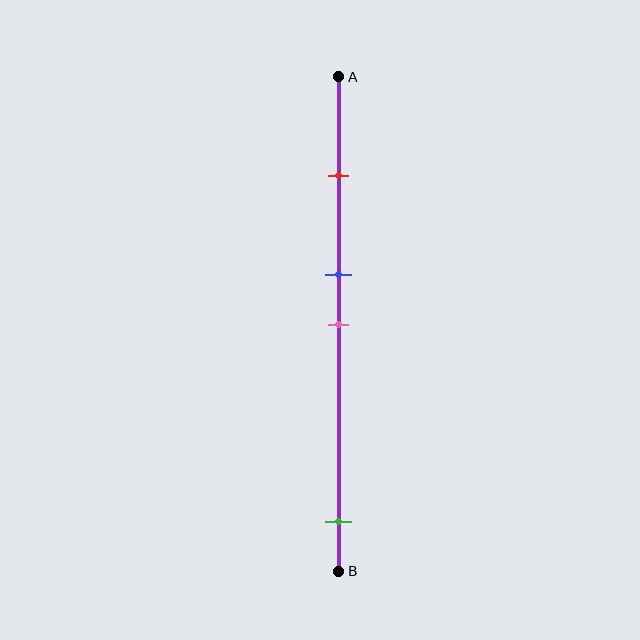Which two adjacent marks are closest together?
The blue and pink marks are the closest adjacent pair.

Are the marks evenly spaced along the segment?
No, the marks are not evenly spaced.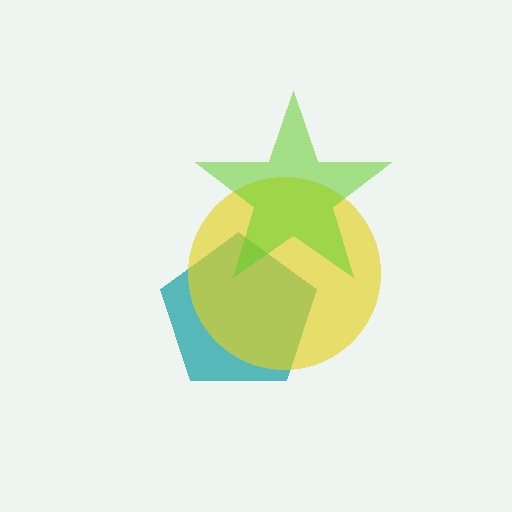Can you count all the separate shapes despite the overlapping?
Yes, there are 3 separate shapes.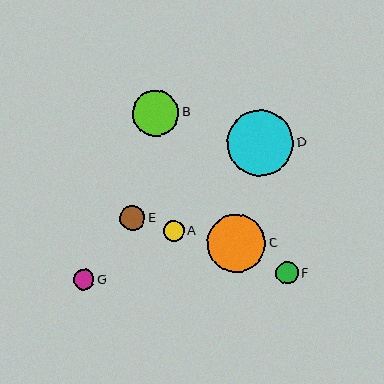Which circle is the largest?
Circle D is the largest with a size of approximately 66 pixels.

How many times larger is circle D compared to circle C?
Circle D is approximately 1.1 times the size of circle C.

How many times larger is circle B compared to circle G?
Circle B is approximately 2.3 times the size of circle G.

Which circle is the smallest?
Circle G is the smallest with a size of approximately 20 pixels.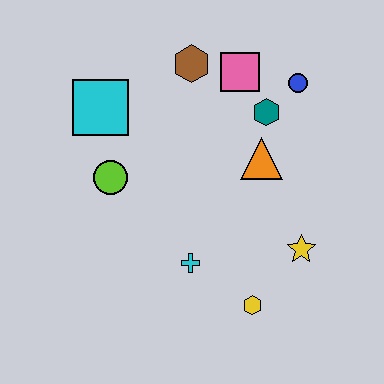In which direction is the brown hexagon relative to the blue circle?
The brown hexagon is to the left of the blue circle.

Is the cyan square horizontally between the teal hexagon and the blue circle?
No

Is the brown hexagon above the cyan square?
Yes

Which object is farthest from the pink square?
The yellow hexagon is farthest from the pink square.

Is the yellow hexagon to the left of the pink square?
No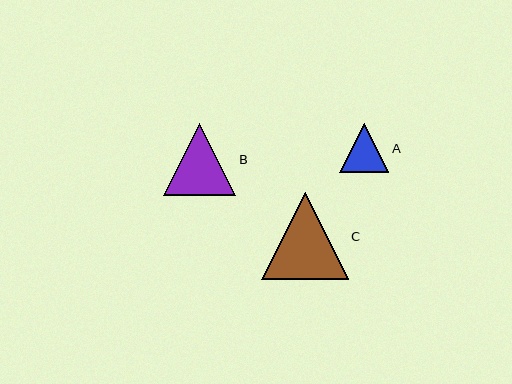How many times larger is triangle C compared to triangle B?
Triangle C is approximately 1.2 times the size of triangle B.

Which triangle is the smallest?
Triangle A is the smallest with a size of approximately 49 pixels.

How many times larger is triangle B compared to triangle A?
Triangle B is approximately 1.5 times the size of triangle A.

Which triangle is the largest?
Triangle C is the largest with a size of approximately 87 pixels.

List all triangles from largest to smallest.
From largest to smallest: C, B, A.